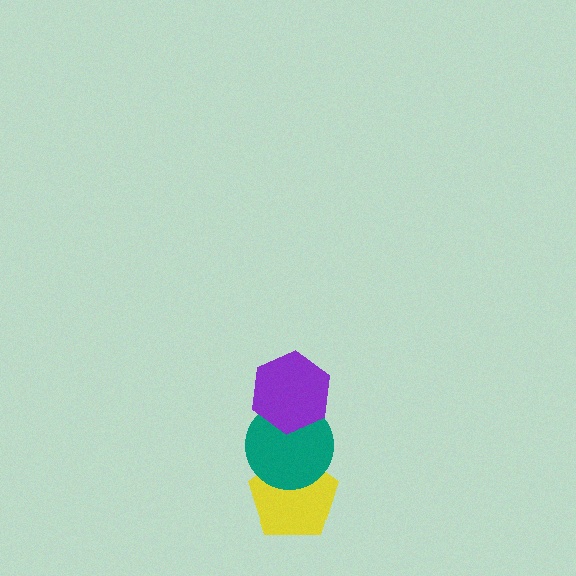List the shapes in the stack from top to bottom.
From top to bottom: the purple hexagon, the teal circle, the yellow pentagon.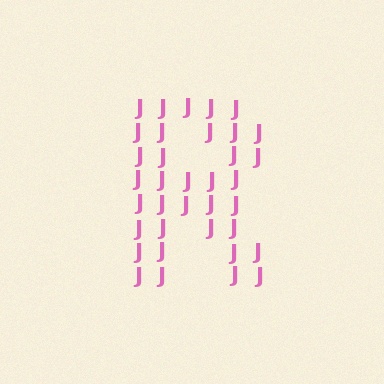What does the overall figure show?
The overall figure shows the letter R.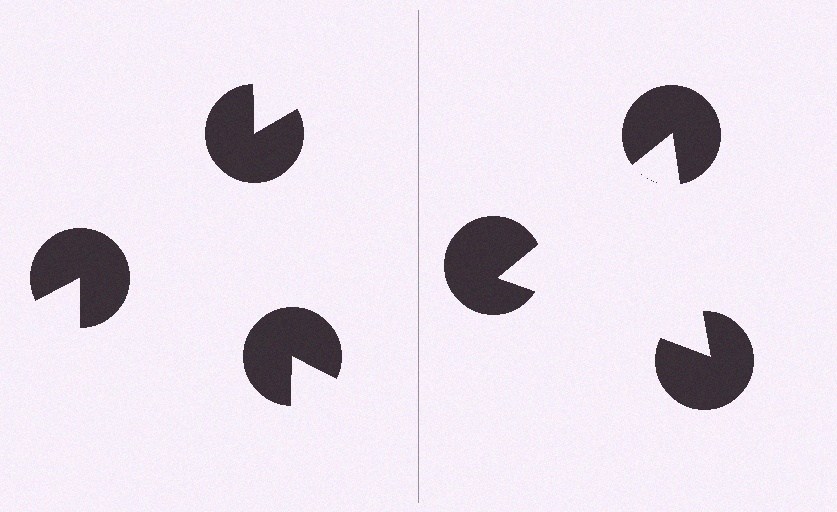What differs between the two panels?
The pac-man discs are positioned identically on both sides; only the wedge orientations differ. On the right they align to a triangle; on the left they are misaligned.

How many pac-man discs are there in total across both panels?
6 — 3 on each side.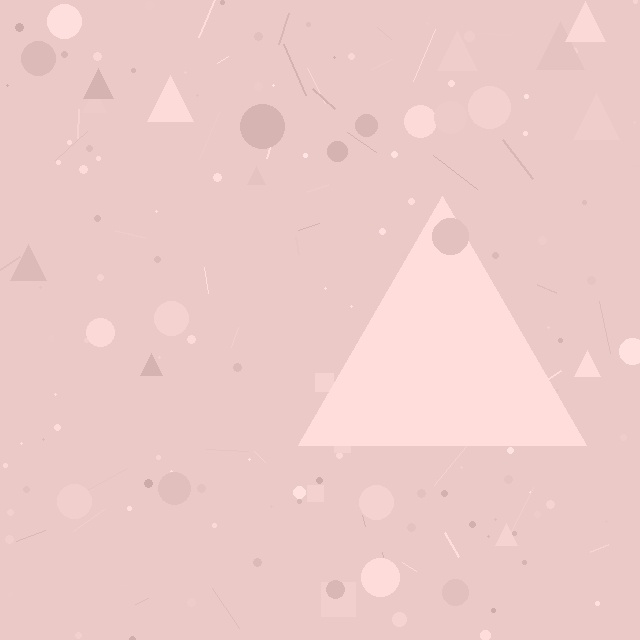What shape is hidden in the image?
A triangle is hidden in the image.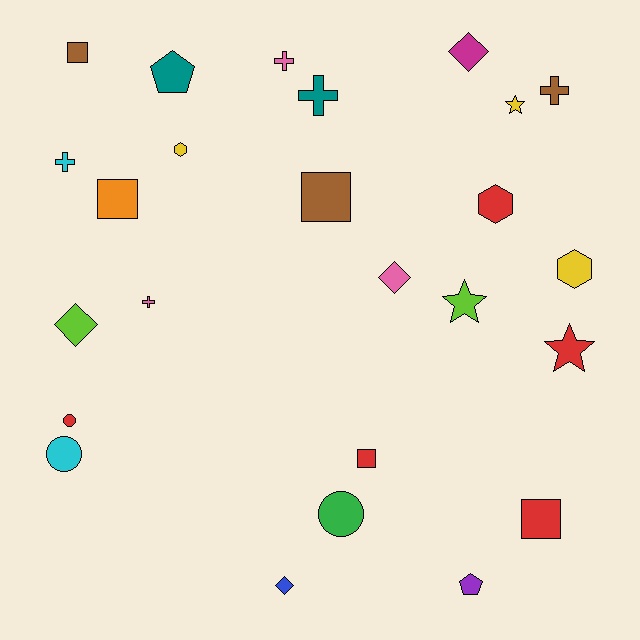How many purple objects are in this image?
There is 1 purple object.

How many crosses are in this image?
There are 5 crosses.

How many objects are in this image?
There are 25 objects.